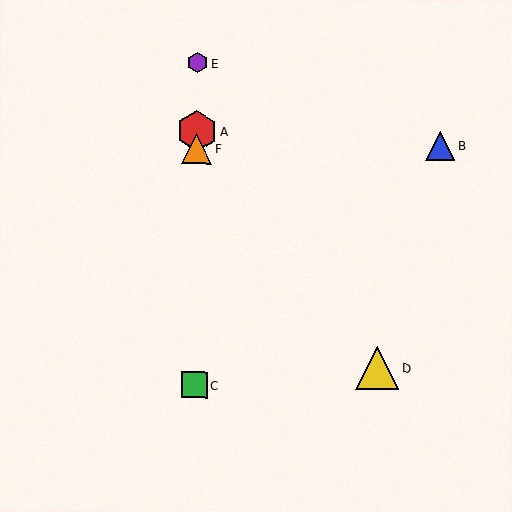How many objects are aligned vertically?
4 objects (A, C, E, F) are aligned vertically.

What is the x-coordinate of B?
Object B is at x≈440.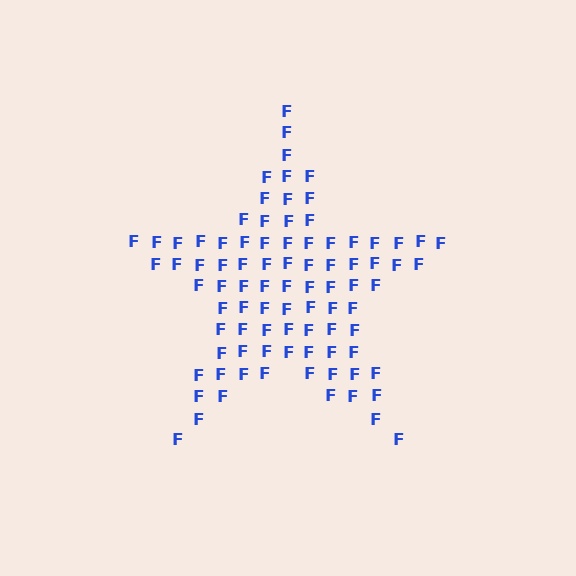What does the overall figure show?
The overall figure shows a star.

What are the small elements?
The small elements are letter F's.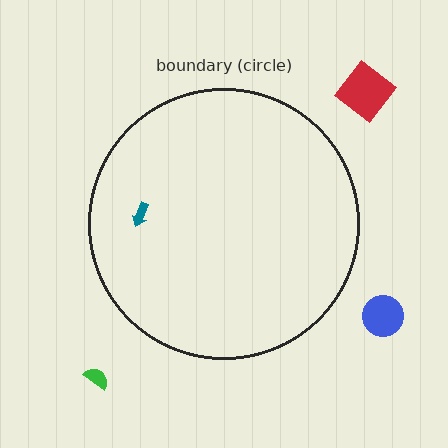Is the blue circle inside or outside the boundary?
Outside.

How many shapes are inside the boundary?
1 inside, 3 outside.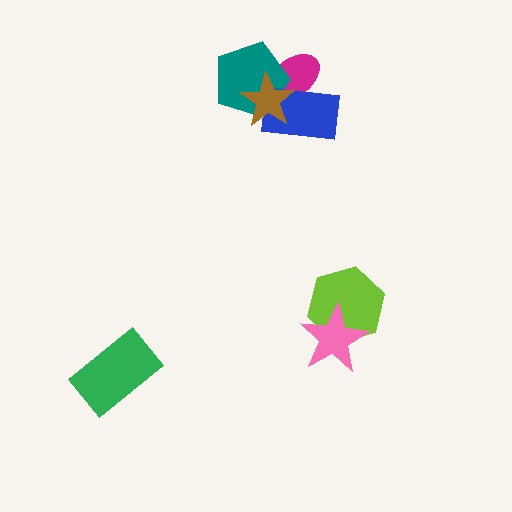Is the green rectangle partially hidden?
No, no other shape covers it.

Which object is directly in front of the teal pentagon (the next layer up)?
The blue rectangle is directly in front of the teal pentagon.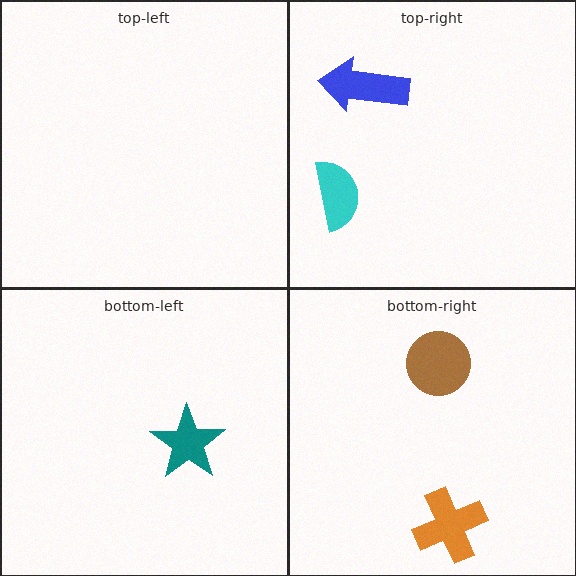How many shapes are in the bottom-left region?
1.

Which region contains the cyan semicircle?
The top-right region.